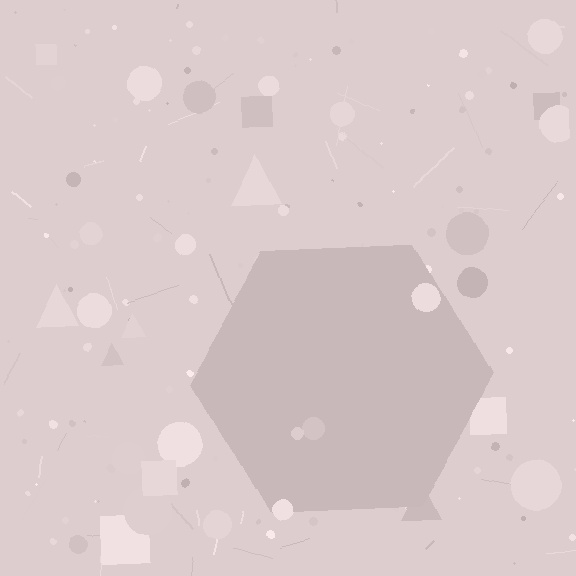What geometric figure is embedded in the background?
A hexagon is embedded in the background.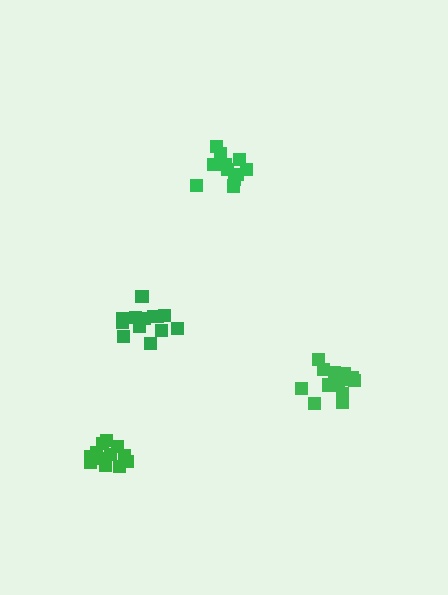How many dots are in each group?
Group 1: 13 dots, Group 2: 17 dots, Group 3: 12 dots, Group 4: 12 dots (54 total).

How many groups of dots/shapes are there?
There are 4 groups.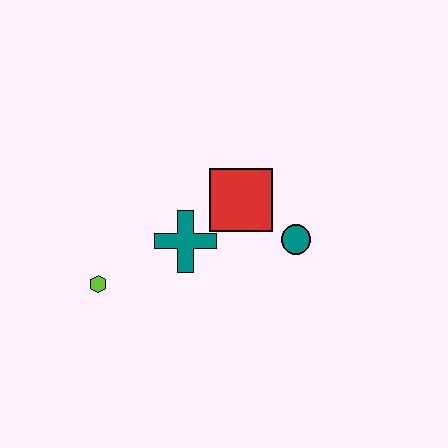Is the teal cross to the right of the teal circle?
No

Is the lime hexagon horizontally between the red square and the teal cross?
No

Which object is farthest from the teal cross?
The teal circle is farthest from the teal cross.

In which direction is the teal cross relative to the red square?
The teal cross is to the left of the red square.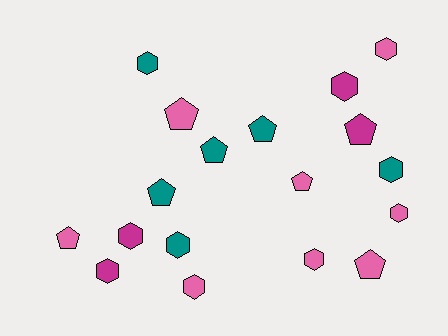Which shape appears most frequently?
Hexagon, with 10 objects.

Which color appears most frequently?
Pink, with 8 objects.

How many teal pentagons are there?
There are 3 teal pentagons.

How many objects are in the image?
There are 18 objects.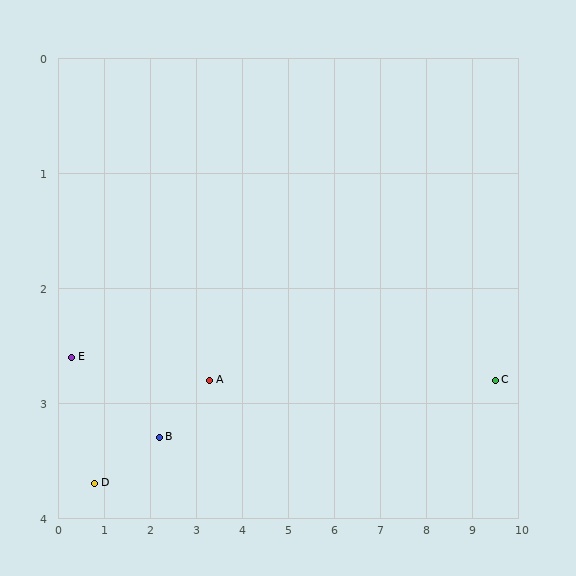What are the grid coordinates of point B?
Point B is at approximately (2.2, 3.3).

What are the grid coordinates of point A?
Point A is at approximately (3.3, 2.8).